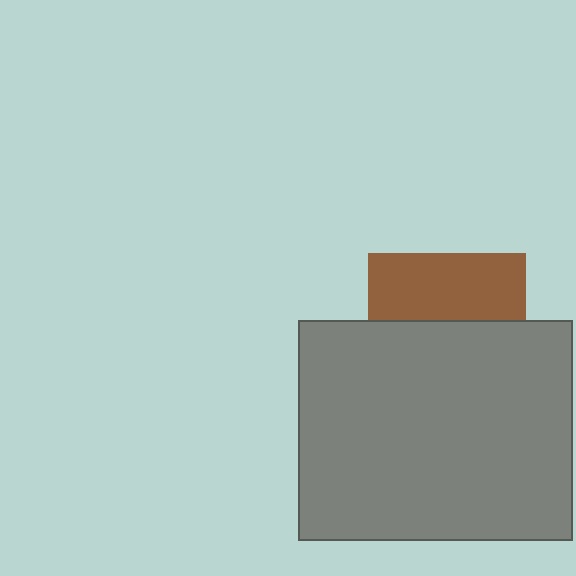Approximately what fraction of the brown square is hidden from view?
Roughly 58% of the brown square is hidden behind the gray rectangle.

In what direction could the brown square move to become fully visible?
The brown square could move up. That would shift it out from behind the gray rectangle entirely.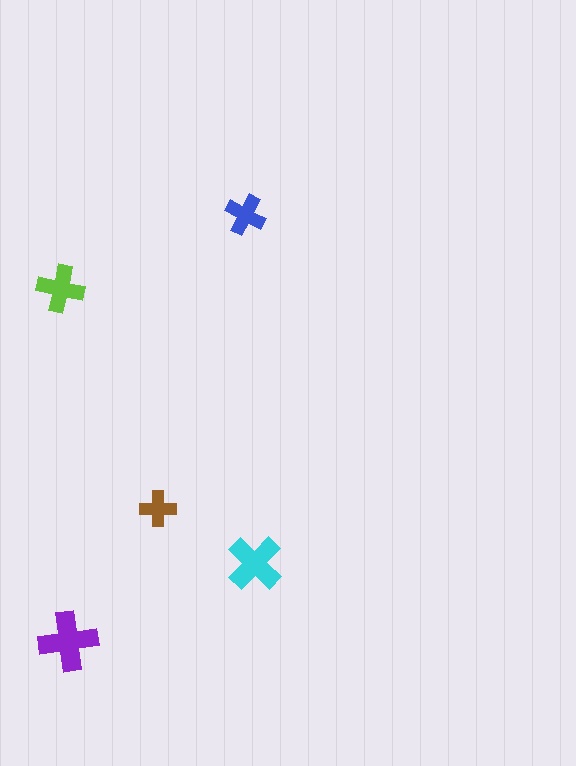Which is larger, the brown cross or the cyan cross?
The cyan one.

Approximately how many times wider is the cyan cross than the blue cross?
About 1.5 times wider.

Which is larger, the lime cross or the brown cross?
The lime one.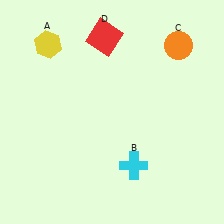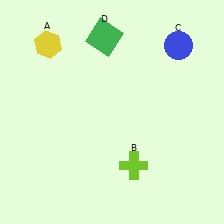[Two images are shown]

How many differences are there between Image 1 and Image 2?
There are 3 differences between the two images.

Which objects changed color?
B changed from cyan to lime. C changed from orange to blue. D changed from red to green.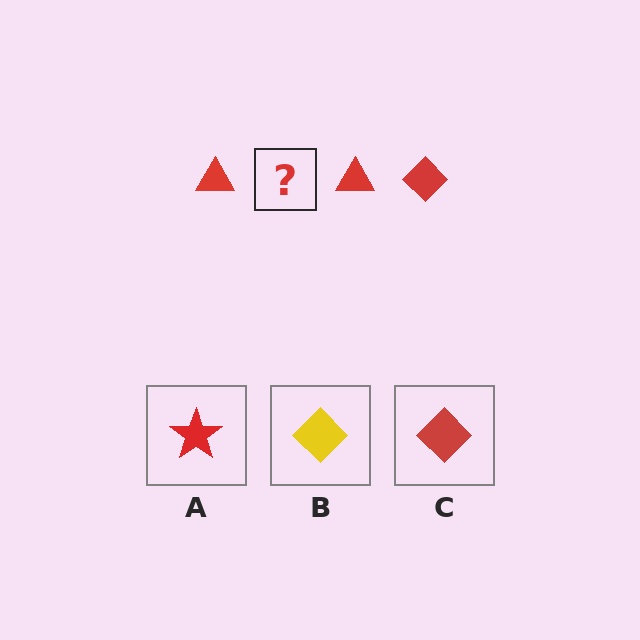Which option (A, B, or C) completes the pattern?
C.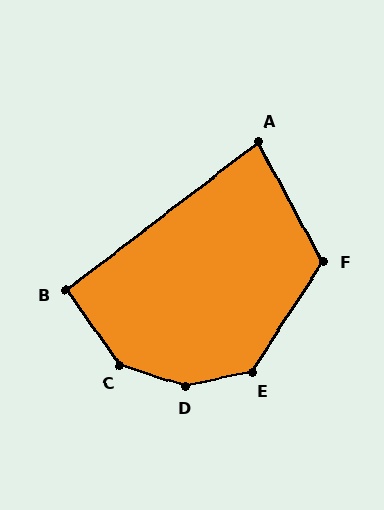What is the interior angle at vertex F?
Approximately 119 degrees (obtuse).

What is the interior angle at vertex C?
Approximately 144 degrees (obtuse).